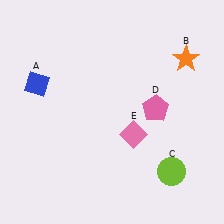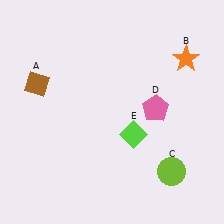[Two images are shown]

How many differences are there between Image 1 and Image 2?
There are 2 differences between the two images.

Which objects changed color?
A changed from blue to brown. E changed from pink to lime.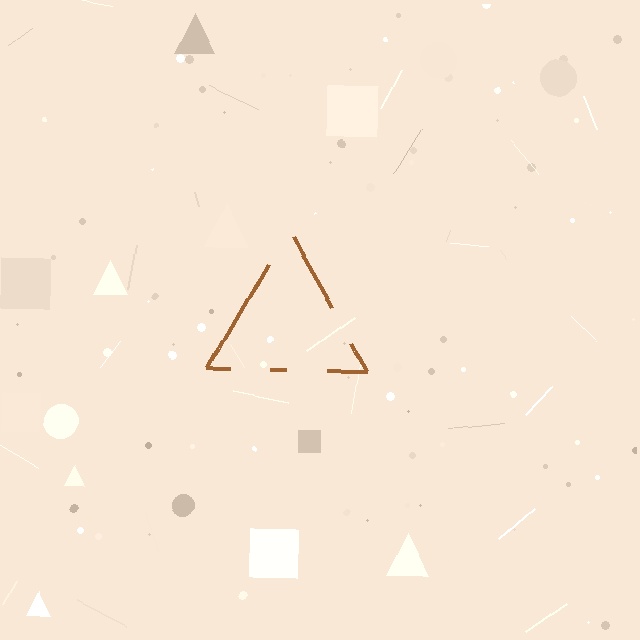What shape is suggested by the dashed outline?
The dashed outline suggests a triangle.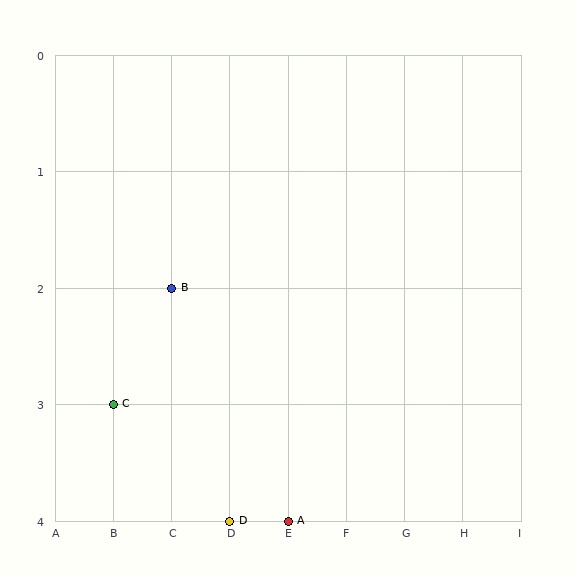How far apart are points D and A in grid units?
Points D and A are 1 column apart.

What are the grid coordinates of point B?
Point B is at grid coordinates (C, 2).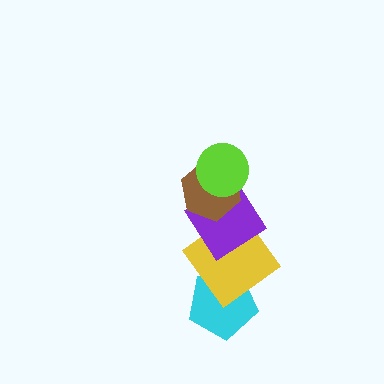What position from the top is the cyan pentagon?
The cyan pentagon is 5th from the top.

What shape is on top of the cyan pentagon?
The yellow diamond is on top of the cyan pentagon.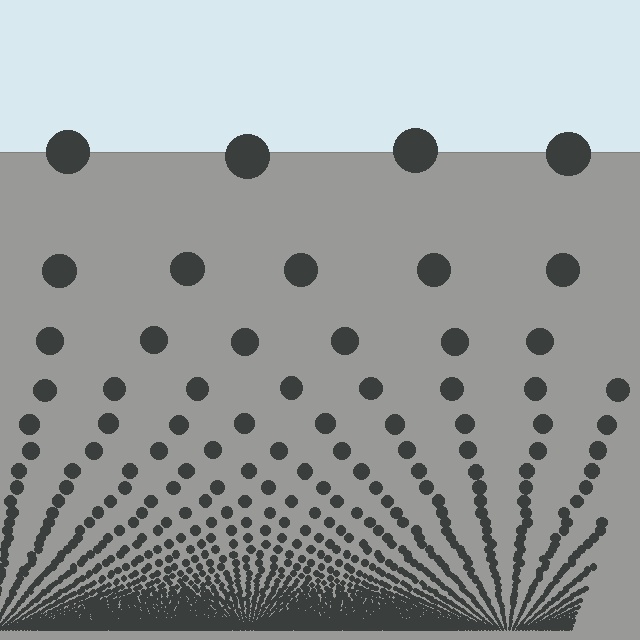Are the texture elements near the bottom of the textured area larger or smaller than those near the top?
Smaller. The gradient is inverted — elements near the bottom are smaller and denser.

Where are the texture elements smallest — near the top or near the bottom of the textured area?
Near the bottom.